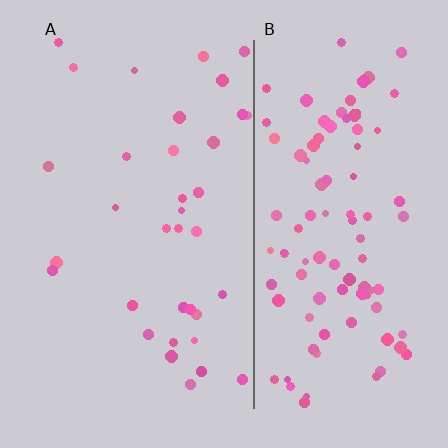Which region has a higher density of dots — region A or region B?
B (the right).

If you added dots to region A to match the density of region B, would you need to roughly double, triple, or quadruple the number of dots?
Approximately triple.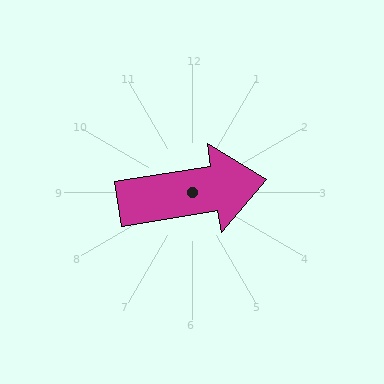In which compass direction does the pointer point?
East.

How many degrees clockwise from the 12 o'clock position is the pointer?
Approximately 81 degrees.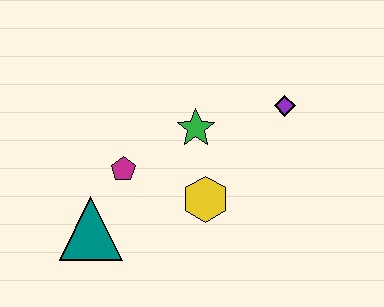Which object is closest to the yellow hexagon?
The green star is closest to the yellow hexagon.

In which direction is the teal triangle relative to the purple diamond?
The teal triangle is to the left of the purple diamond.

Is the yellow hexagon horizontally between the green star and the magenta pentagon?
No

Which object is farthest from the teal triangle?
The purple diamond is farthest from the teal triangle.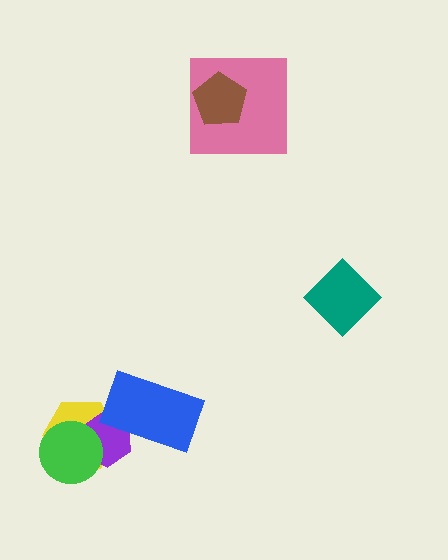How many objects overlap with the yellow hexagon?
3 objects overlap with the yellow hexagon.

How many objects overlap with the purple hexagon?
3 objects overlap with the purple hexagon.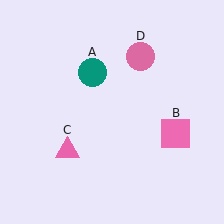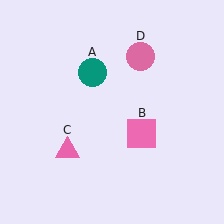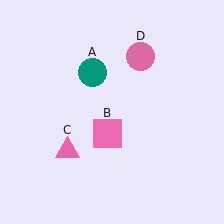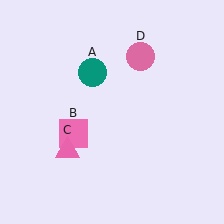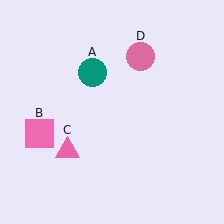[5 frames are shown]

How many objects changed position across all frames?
1 object changed position: pink square (object B).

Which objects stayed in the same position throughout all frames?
Teal circle (object A) and pink triangle (object C) and pink circle (object D) remained stationary.